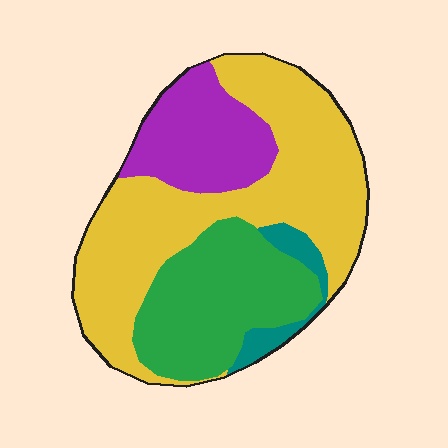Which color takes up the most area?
Yellow, at roughly 50%.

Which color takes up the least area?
Teal, at roughly 5%.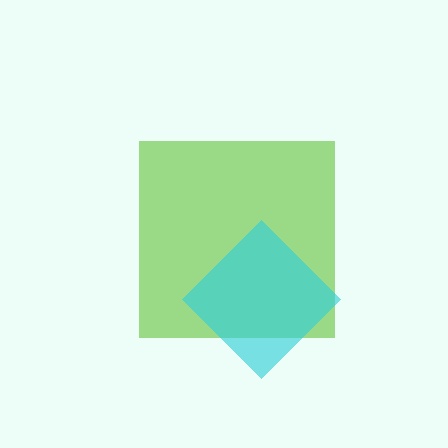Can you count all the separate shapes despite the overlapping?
Yes, there are 2 separate shapes.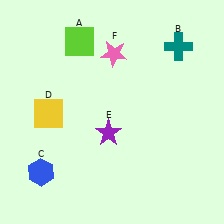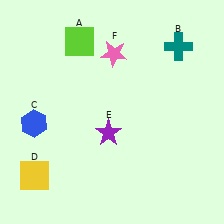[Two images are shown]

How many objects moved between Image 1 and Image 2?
2 objects moved between the two images.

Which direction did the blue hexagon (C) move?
The blue hexagon (C) moved up.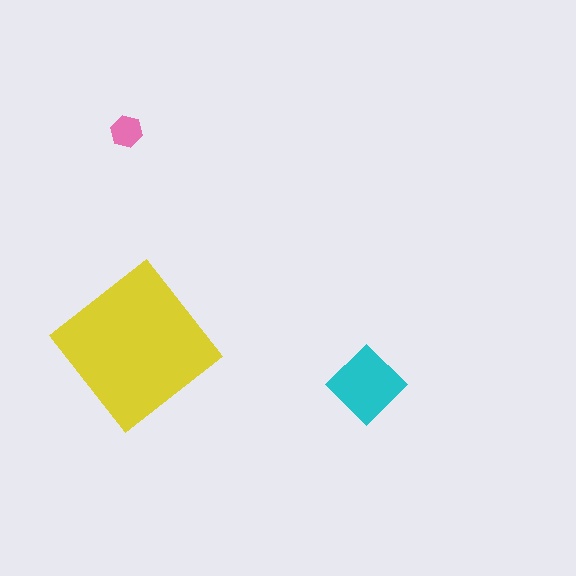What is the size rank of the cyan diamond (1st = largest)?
2nd.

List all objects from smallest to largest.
The pink hexagon, the cyan diamond, the yellow diamond.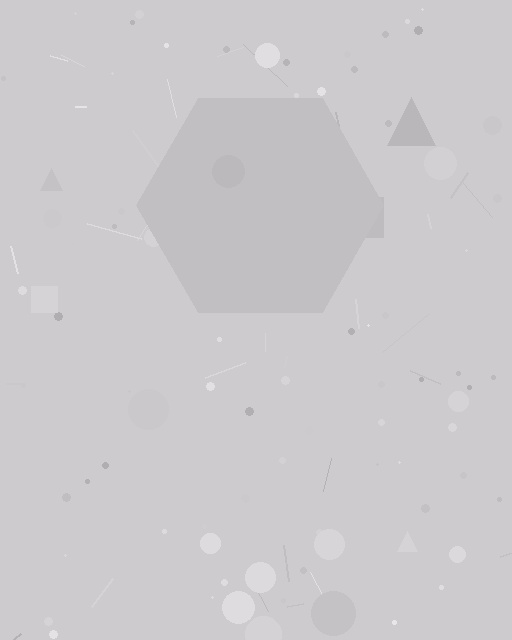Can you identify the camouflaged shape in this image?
The camouflaged shape is a hexagon.